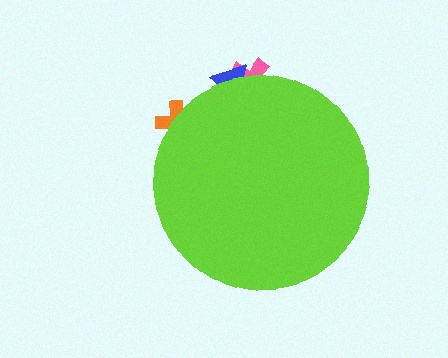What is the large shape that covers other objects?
A lime circle.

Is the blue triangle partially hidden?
Yes, the blue triangle is partially hidden behind the lime circle.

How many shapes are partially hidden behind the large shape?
3 shapes are partially hidden.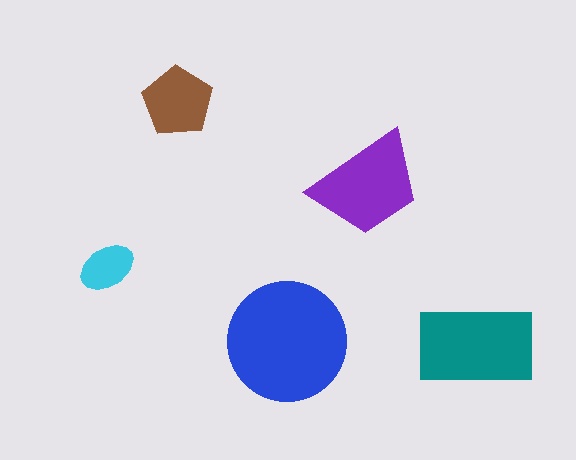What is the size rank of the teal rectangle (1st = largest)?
2nd.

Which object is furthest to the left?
The cyan ellipse is leftmost.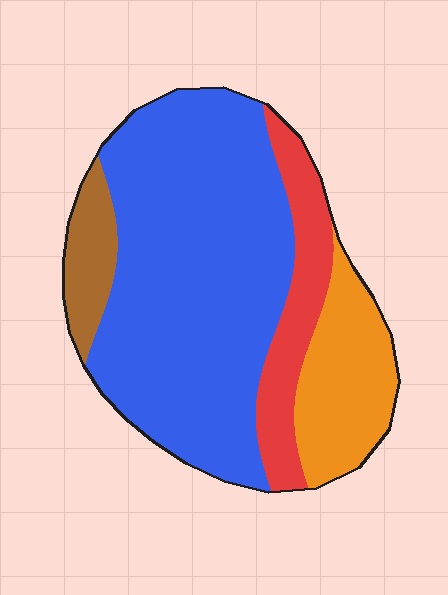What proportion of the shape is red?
Red covers 14% of the shape.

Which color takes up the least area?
Brown, at roughly 10%.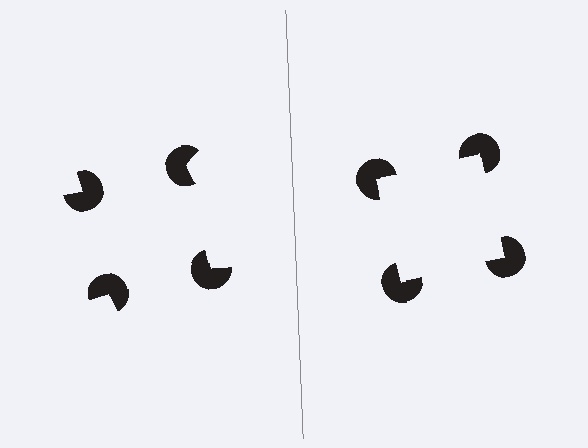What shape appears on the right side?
An illusory square.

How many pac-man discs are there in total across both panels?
8 — 4 on each side.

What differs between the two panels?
The pac-man discs are positioned identically on both sides; only the wedge orientations differ. On the right they align to a square; on the left they are misaligned.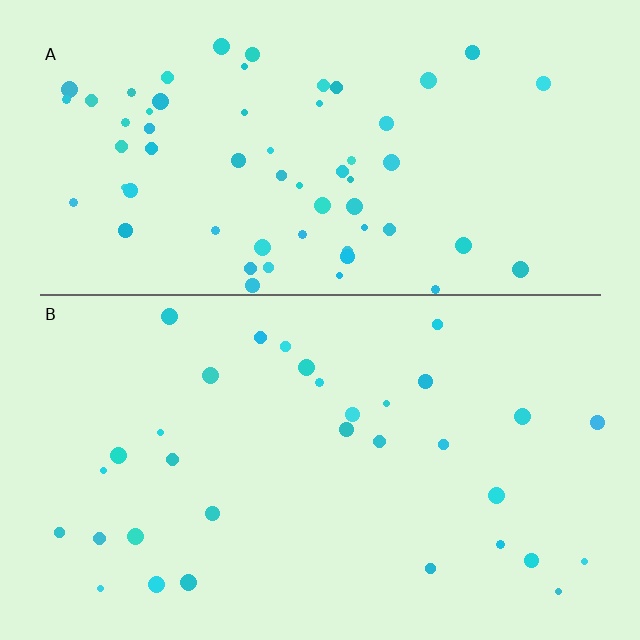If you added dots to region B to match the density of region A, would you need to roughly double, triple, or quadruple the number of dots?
Approximately double.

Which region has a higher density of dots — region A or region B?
A (the top).